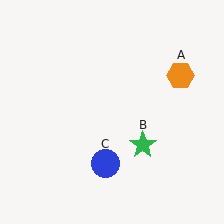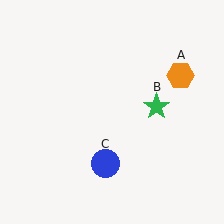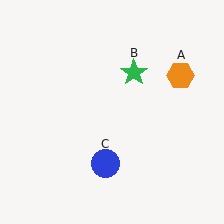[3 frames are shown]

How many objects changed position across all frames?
1 object changed position: green star (object B).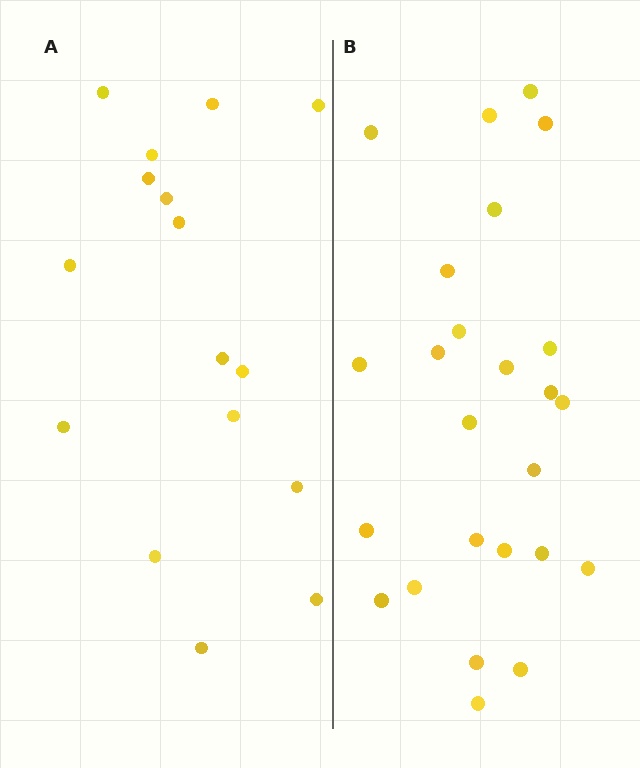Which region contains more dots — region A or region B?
Region B (the right region) has more dots.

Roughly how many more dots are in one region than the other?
Region B has roughly 8 or so more dots than region A.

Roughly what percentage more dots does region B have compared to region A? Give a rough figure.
About 55% more.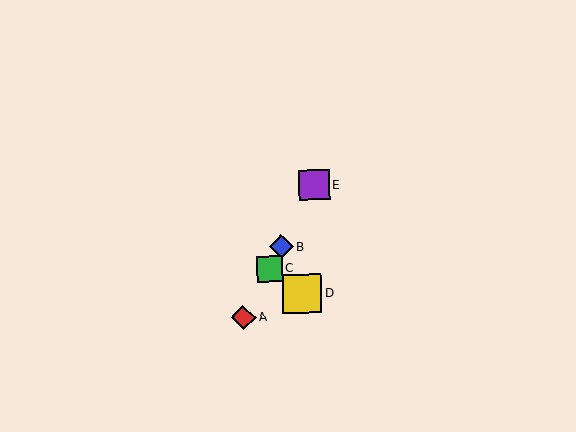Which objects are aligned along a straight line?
Objects A, B, C, E are aligned along a straight line.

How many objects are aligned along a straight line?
4 objects (A, B, C, E) are aligned along a straight line.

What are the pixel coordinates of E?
Object E is at (314, 185).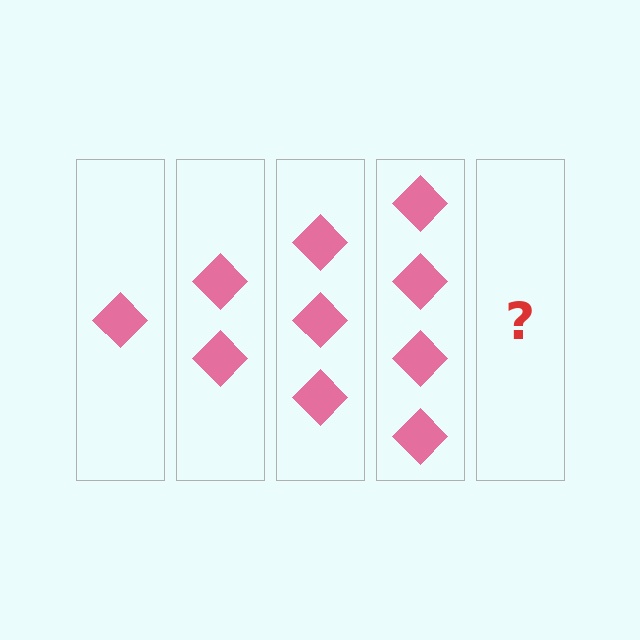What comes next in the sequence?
The next element should be 5 diamonds.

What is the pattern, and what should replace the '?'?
The pattern is that each step adds one more diamond. The '?' should be 5 diamonds.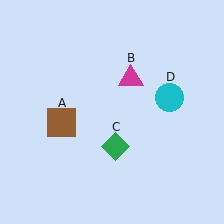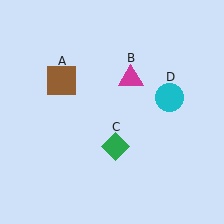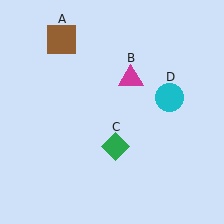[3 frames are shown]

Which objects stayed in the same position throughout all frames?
Magenta triangle (object B) and green diamond (object C) and cyan circle (object D) remained stationary.